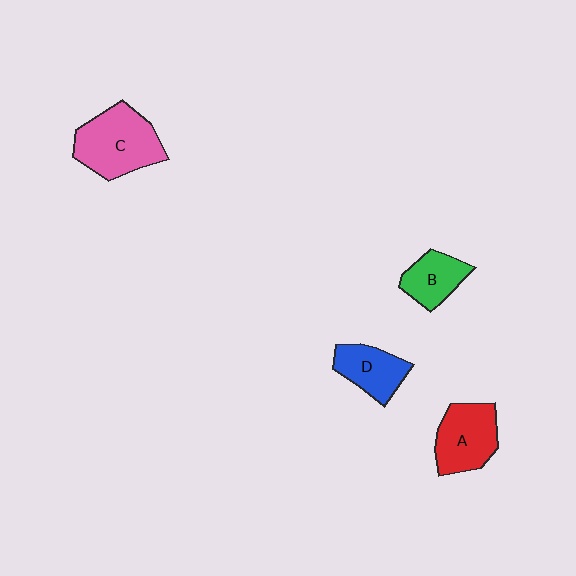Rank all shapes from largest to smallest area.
From largest to smallest: C (pink), A (red), D (blue), B (green).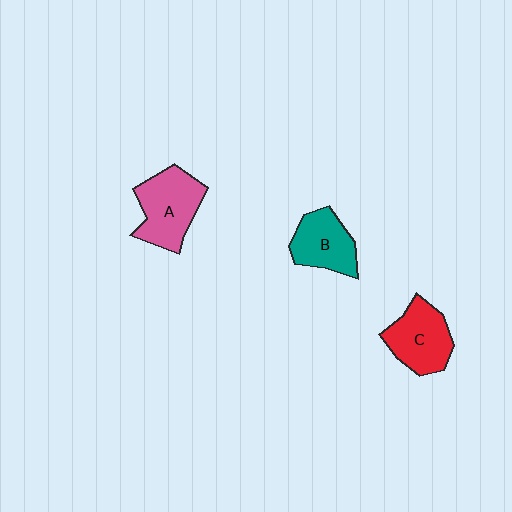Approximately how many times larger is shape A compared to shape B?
Approximately 1.3 times.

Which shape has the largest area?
Shape A (pink).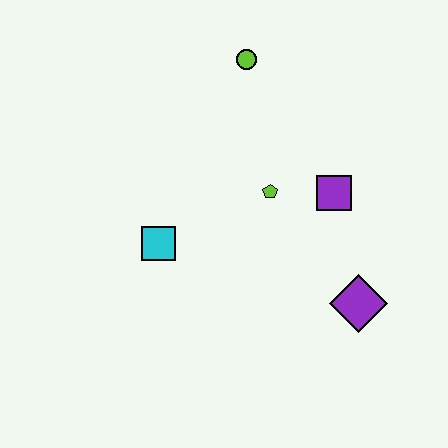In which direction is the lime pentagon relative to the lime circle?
The lime pentagon is below the lime circle.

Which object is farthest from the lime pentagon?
The purple diamond is farthest from the lime pentagon.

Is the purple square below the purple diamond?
No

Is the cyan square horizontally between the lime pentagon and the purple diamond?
No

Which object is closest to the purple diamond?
The purple square is closest to the purple diamond.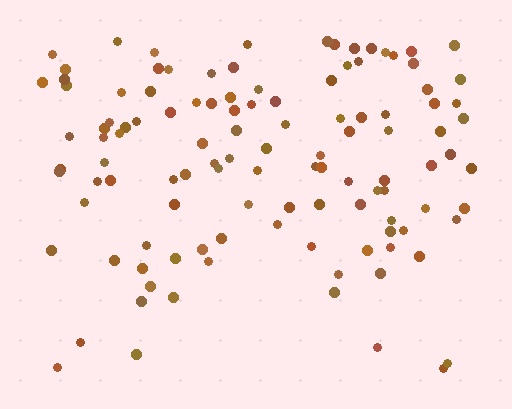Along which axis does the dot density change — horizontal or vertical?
Vertical.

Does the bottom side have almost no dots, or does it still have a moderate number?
Still a moderate number, just noticeably fewer than the top.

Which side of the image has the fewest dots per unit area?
The bottom.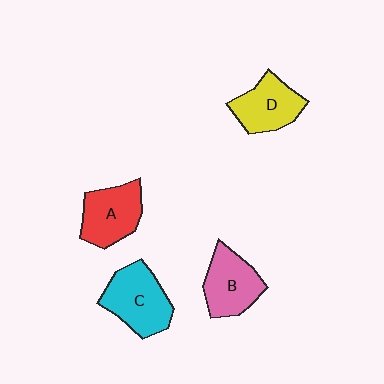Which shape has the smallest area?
Shape D (yellow).